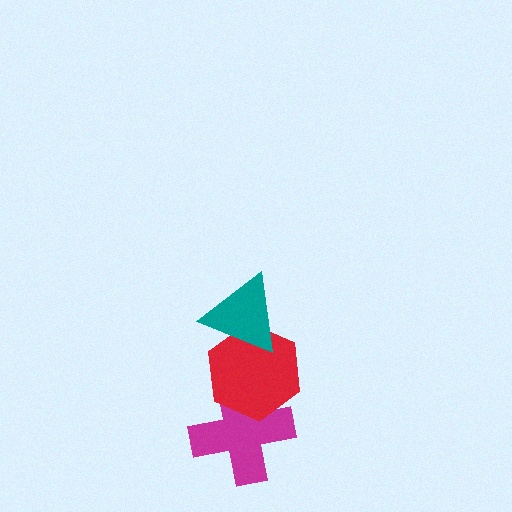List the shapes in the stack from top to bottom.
From top to bottom: the teal triangle, the red hexagon, the magenta cross.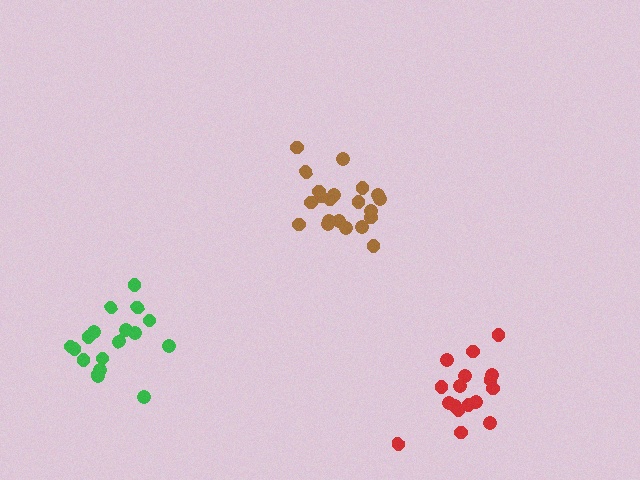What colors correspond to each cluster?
The clusters are colored: brown, green, red.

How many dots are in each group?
Group 1: 21 dots, Group 2: 18 dots, Group 3: 17 dots (56 total).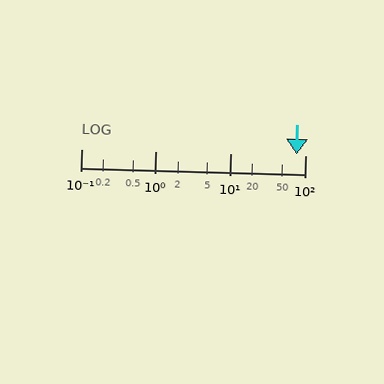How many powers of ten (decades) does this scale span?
The scale spans 3 decades, from 0.1 to 100.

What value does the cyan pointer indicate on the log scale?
The pointer indicates approximately 77.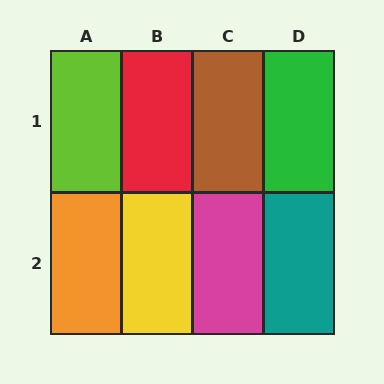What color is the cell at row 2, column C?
Magenta.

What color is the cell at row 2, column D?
Teal.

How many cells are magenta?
1 cell is magenta.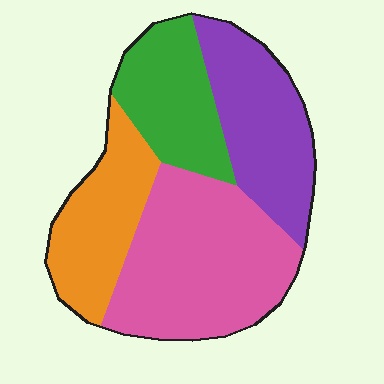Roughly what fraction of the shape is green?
Green covers roughly 20% of the shape.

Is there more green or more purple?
Purple.